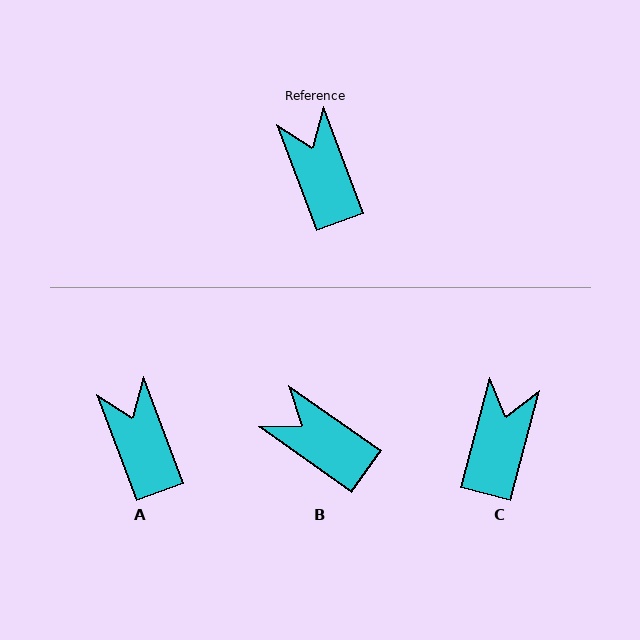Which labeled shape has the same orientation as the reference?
A.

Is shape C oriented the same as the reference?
No, it is off by about 36 degrees.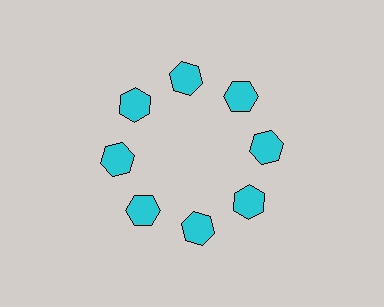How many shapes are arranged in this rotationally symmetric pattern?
There are 8 shapes, arranged in 8 groups of 1.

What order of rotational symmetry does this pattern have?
This pattern has 8-fold rotational symmetry.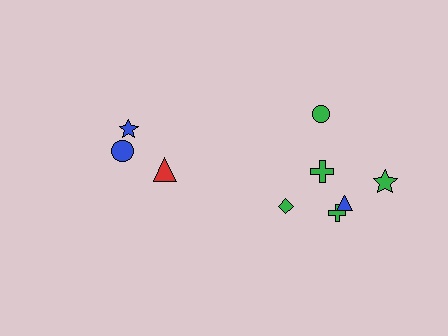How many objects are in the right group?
There are 6 objects.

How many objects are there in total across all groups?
There are 9 objects.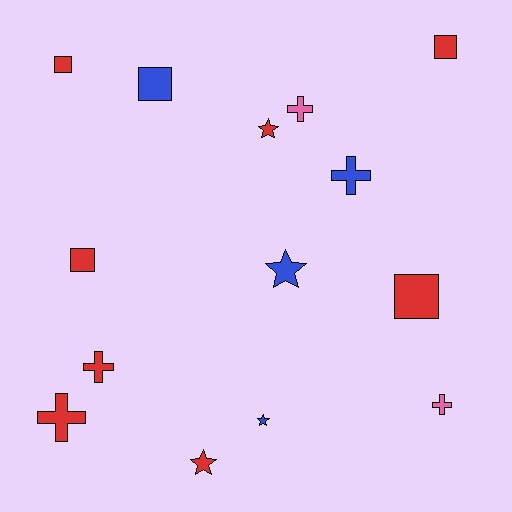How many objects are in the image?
There are 14 objects.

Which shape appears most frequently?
Square, with 5 objects.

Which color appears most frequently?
Red, with 8 objects.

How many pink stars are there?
There are no pink stars.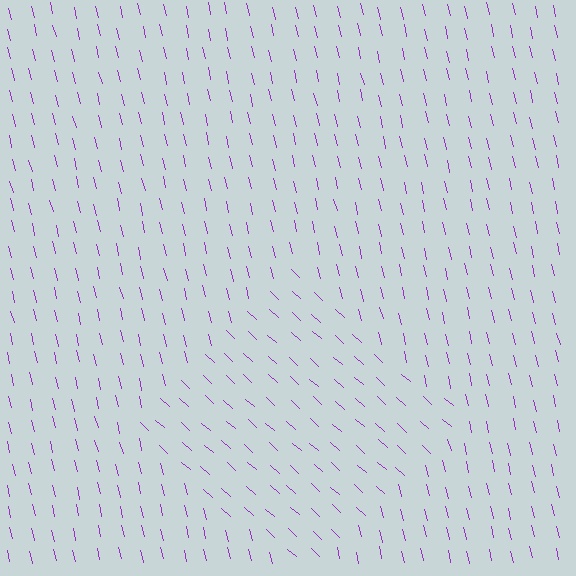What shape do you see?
I see a diamond.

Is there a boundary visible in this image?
Yes, there is a texture boundary formed by a change in line orientation.